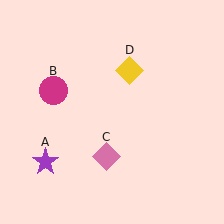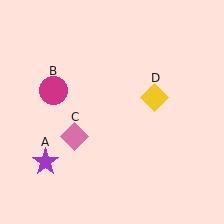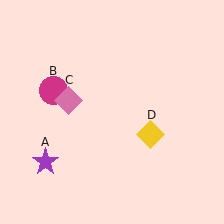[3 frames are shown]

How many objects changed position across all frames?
2 objects changed position: pink diamond (object C), yellow diamond (object D).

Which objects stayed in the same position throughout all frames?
Purple star (object A) and magenta circle (object B) remained stationary.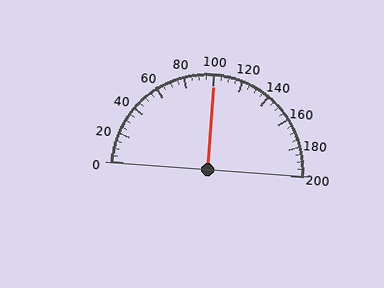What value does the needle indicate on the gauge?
The needle indicates approximately 100.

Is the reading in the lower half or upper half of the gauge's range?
The reading is in the upper half of the range (0 to 200).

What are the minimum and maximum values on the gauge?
The gauge ranges from 0 to 200.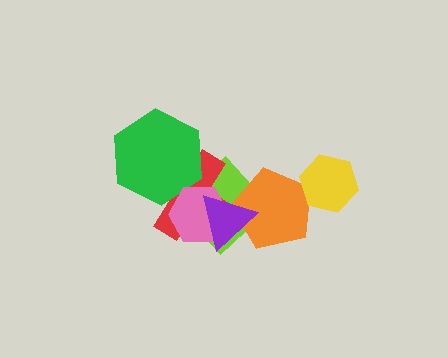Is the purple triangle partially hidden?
No, no other shape covers it.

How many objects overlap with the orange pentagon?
3 objects overlap with the orange pentagon.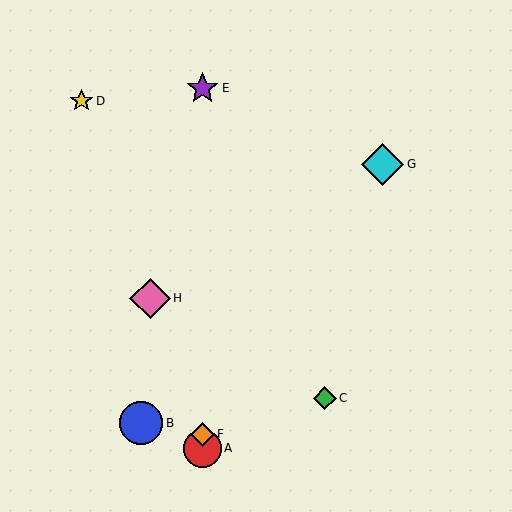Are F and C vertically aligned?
No, F is at x≈203 and C is at x≈325.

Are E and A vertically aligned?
Yes, both are at x≈203.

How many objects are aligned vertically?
3 objects (A, E, F) are aligned vertically.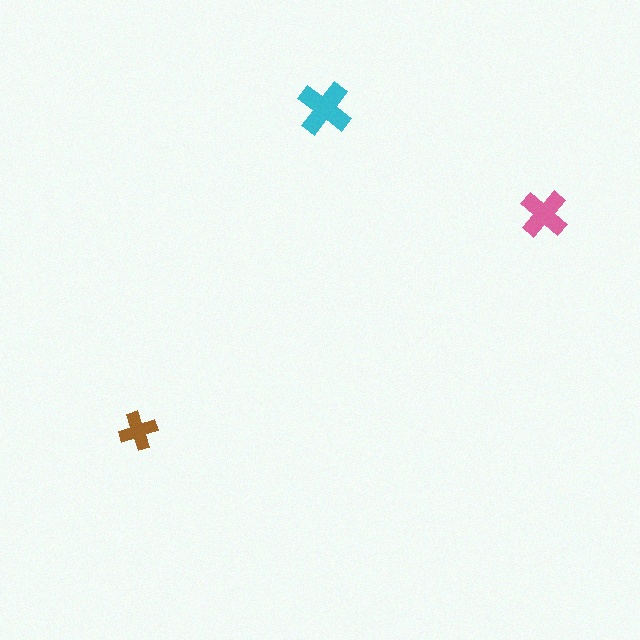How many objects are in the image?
There are 3 objects in the image.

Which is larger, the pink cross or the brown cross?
The pink one.